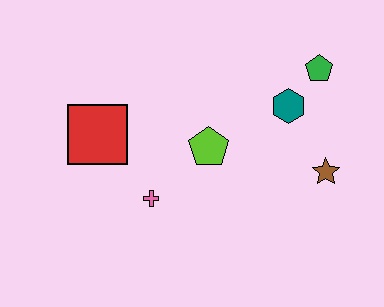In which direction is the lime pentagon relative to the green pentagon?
The lime pentagon is to the left of the green pentagon.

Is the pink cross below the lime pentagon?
Yes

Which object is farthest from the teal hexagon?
The red square is farthest from the teal hexagon.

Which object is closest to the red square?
The pink cross is closest to the red square.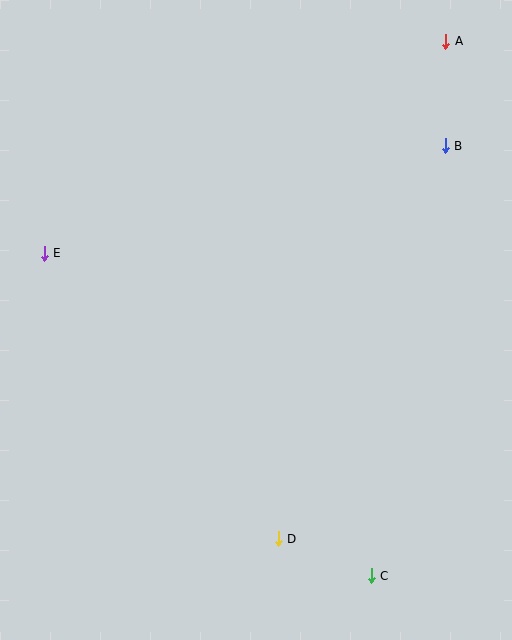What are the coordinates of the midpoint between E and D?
The midpoint between E and D is at (161, 396).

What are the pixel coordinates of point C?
Point C is at (371, 576).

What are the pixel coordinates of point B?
Point B is at (445, 146).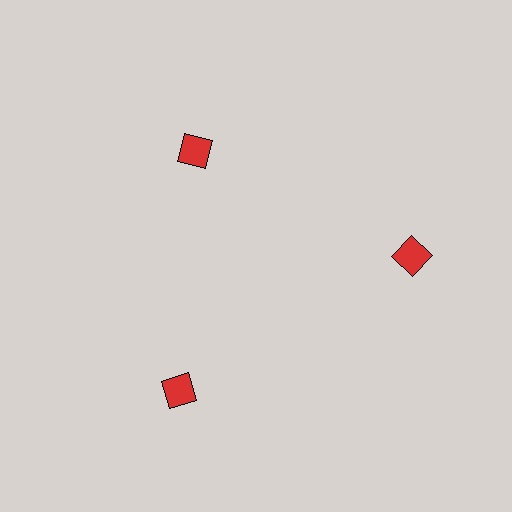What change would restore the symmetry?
The symmetry would be restored by moving it outward, back onto the ring so that all 3 squares sit at equal angles and equal distance from the center.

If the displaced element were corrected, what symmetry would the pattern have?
It would have 3-fold rotational symmetry — the pattern would map onto itself every 120 degrees.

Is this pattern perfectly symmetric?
No. The 3 red squares are arranged in a ring, but one element near the 11 o'clock position is pulled inward toward the center, breaking the 3-fold rotational symmetry.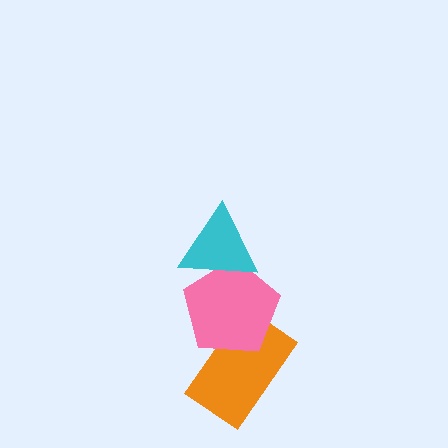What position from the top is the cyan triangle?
The cyan triangle is 1st from the top.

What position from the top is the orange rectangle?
The orange rectangle is 3rd from the top.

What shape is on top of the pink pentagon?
The cyan triangle is on top of the pink pentagon.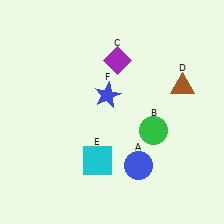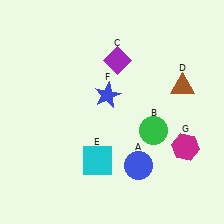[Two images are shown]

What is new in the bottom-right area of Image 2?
A magenta hexagon (G) was added in the bottom-right area of Image 2.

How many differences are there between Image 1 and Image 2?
There is 1 difference between the two images.